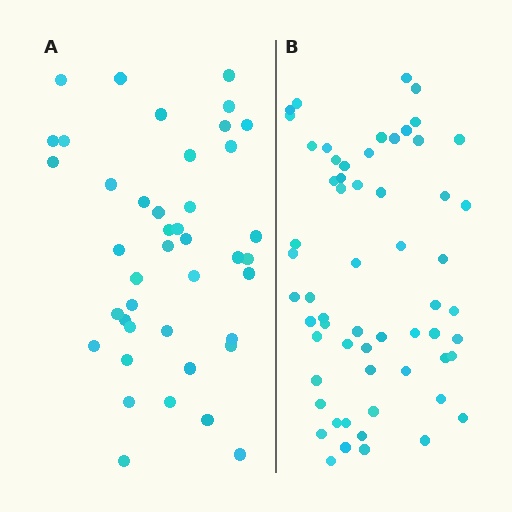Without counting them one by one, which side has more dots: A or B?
Region B (the right region) has more dots.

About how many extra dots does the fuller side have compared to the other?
Region B has approximately 20 more dots than region A.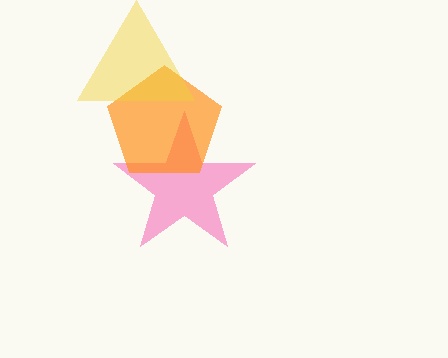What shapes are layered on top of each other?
The layered shapes are: a pink star, an orange pentagon, a yellow triangle.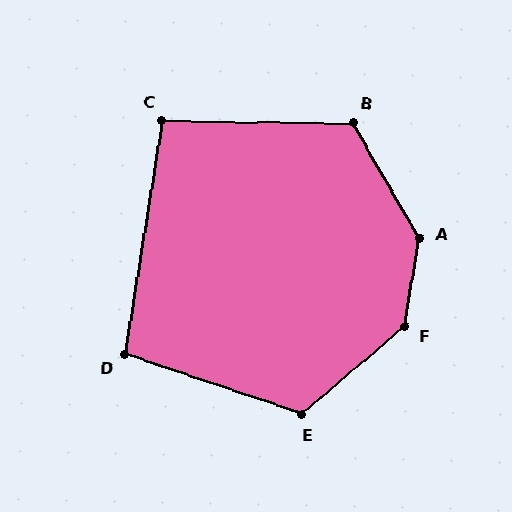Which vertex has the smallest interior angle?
C, at approximately 99 degrees.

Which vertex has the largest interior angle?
A, at approximately 140 degrees.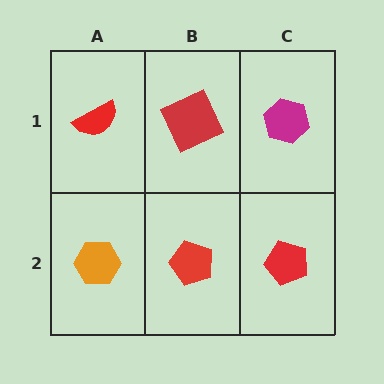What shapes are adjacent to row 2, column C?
A magenta hexagon (row 1, column C), a red pentagon (row 2, column B).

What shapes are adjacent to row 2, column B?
A red square (row 1, column B), an orange hexagon (row 2, column A), a red pentagon (row 2, column C).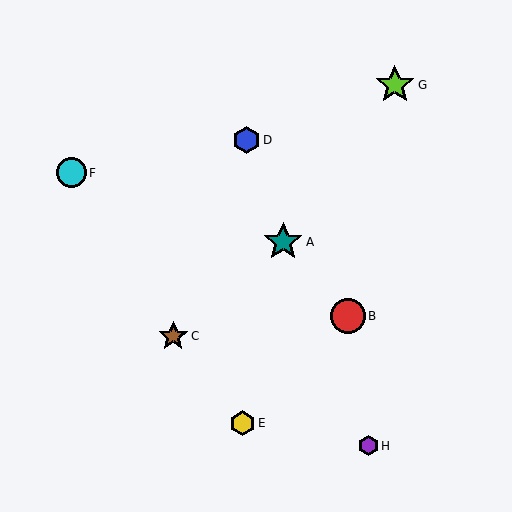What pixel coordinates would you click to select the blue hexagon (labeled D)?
Click at (247, 140) to select the blue hexagon D.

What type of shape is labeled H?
Shape H is a purple hexagon.